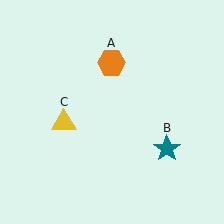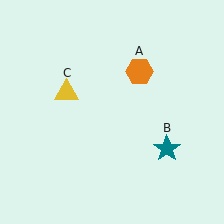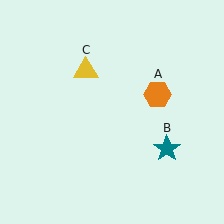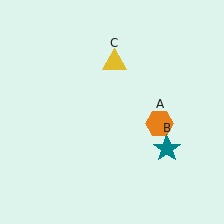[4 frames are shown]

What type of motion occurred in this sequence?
The orange hexagon (object A), yellow triangle (object C) rotated clockwise around the center of the scene.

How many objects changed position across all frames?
2 objects changed position: orange hexagon (object A), yellow triangle (object C).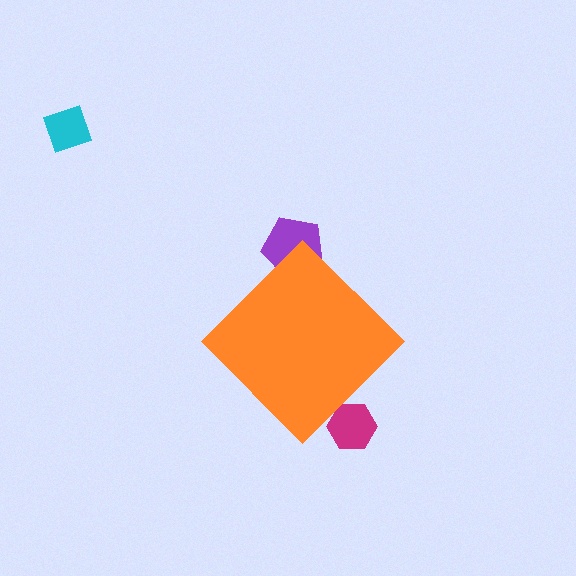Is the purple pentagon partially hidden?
Yes, the purple pentagon is partially hidden behind the orange diamond.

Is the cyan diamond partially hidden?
No, the cyan diamond is fully visible.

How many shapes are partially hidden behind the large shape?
2 shapes are partially hidden.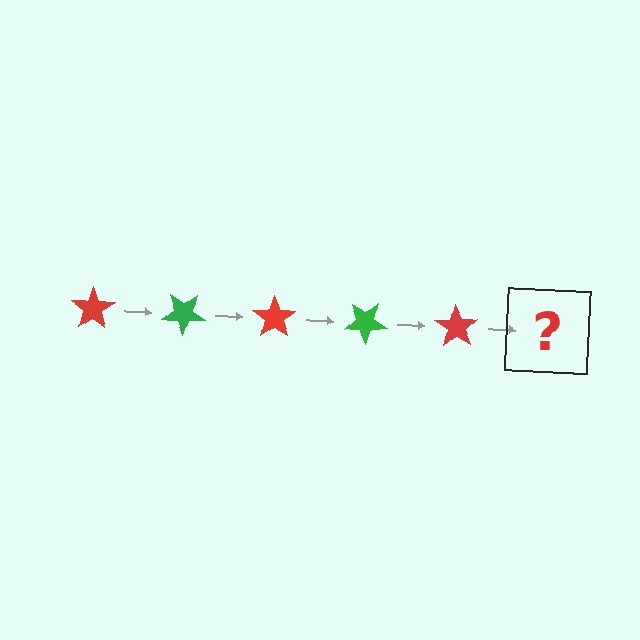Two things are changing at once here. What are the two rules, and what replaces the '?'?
The two rules are that it rotates 35 degrees each step and the color cycles through red and green. The '?' should be a green star, rotated 175 degrees from the start.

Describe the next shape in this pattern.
It should be a green star, rotated 175 degrees from the start.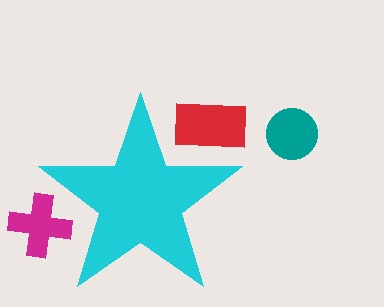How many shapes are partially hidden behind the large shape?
2 shapes are partially hidden.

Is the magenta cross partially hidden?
Yes, the magenta cross is partially hidden behind the cyan star.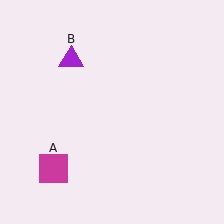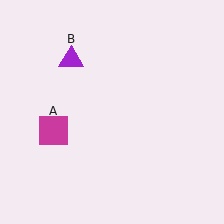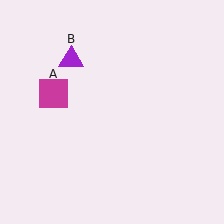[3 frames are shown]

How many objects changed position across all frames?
1 object changed position: magenta square (object A).